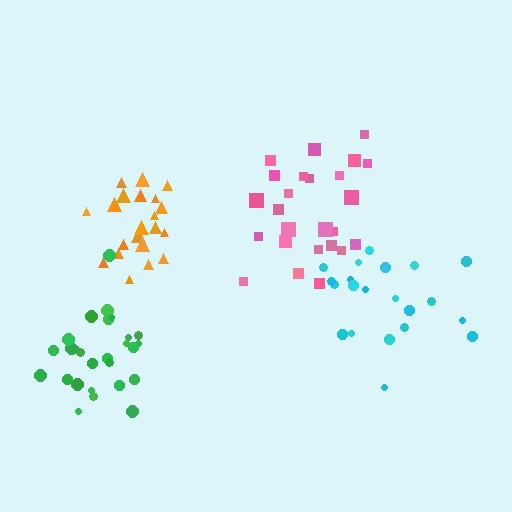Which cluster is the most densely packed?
Green.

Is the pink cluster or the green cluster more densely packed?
Green.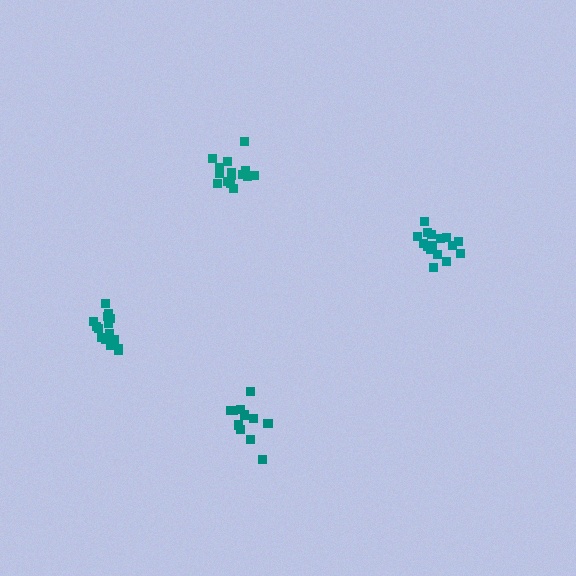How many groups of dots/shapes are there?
There are 4 groups.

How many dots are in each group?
Group 1: 16 dots, Group 2: 15 dots, Group 3: 11 dots, Group 4: 15 dots (57 total).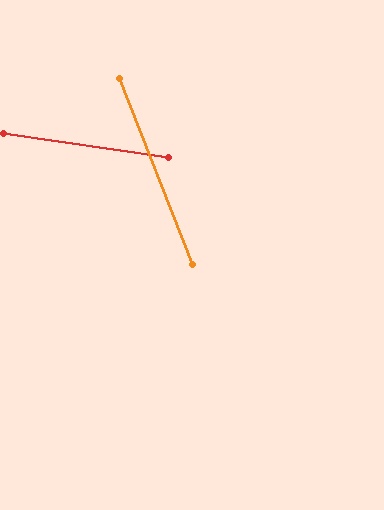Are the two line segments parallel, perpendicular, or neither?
Neither parallel nor perpendicular — they differ by about 60°.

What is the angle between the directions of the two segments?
Approximately 60 degrees.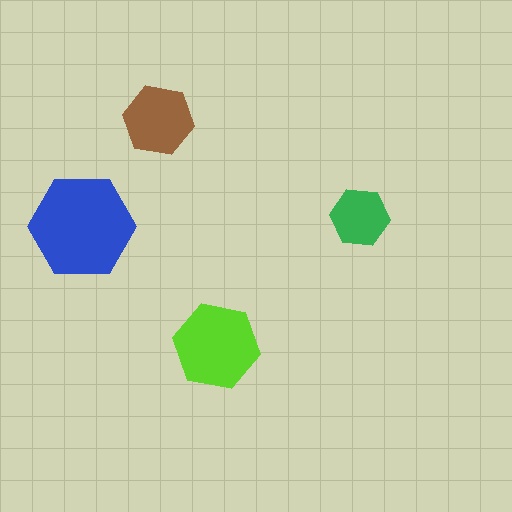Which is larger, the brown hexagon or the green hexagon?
The brown one.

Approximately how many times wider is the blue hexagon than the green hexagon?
About 2 times wider.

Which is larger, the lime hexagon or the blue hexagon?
The blue one.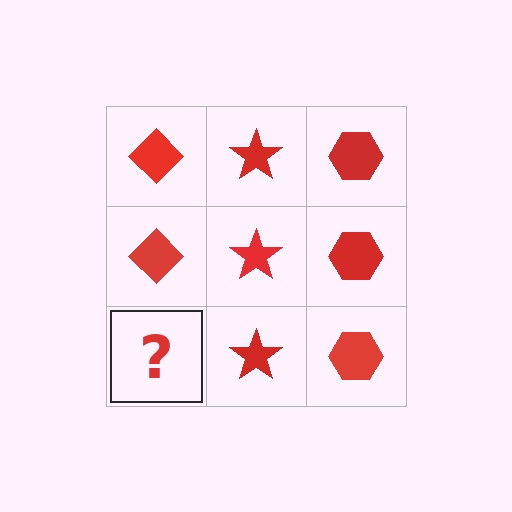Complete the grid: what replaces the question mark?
The question mark should be replaced with a red diamond.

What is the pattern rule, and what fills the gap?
The rule is that each column has a consistent shape. The gap should be filled with a red diamond.